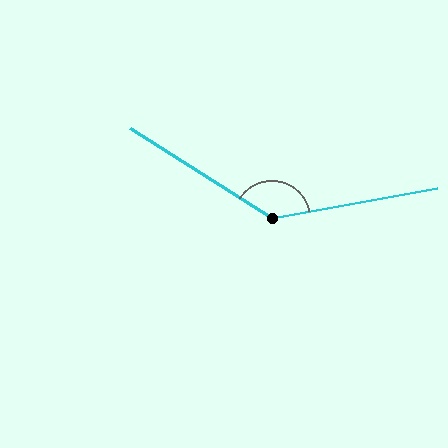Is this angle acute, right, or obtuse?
It is obtuse.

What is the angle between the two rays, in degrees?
Approximately 137 degrees.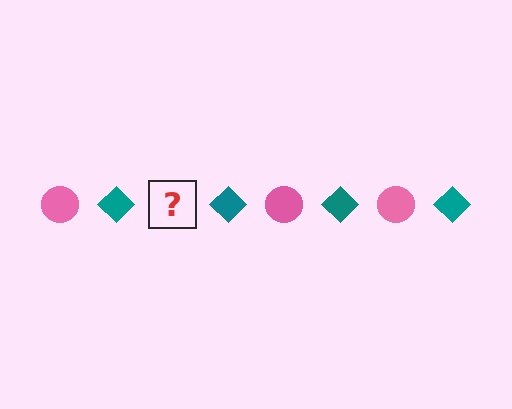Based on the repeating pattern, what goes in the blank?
The blank should be a pink circle.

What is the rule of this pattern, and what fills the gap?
The rule is that the pattern alternates between pink circle and teal diamond. The gap should be filled with a pink circle.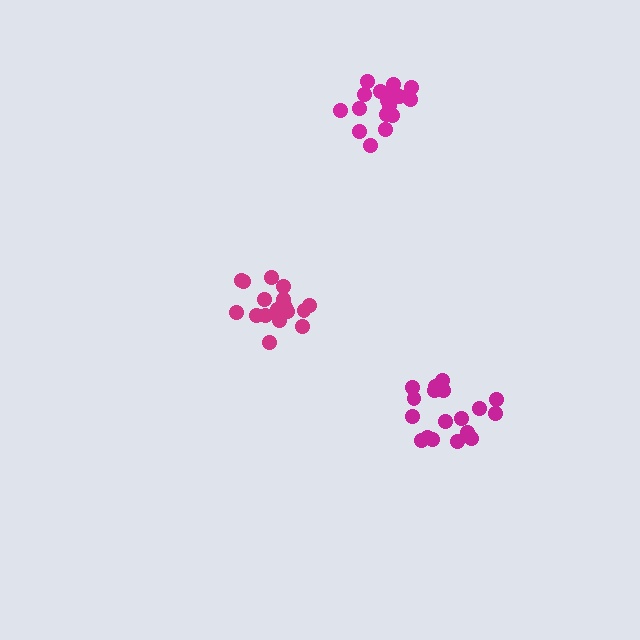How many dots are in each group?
Group 1: 18 dots, Group 2: 18 dots, Group 3: 17 dots (53 total).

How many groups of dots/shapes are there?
There are 3 groups.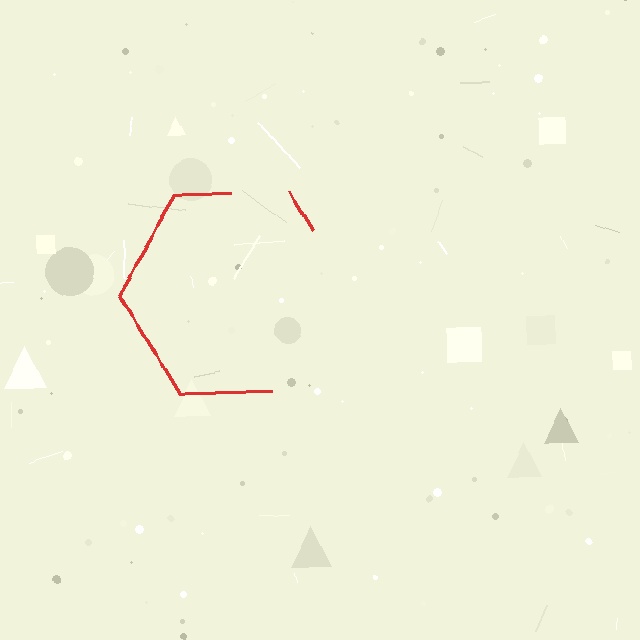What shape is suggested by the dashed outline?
The dashed outline suggests a hexagon.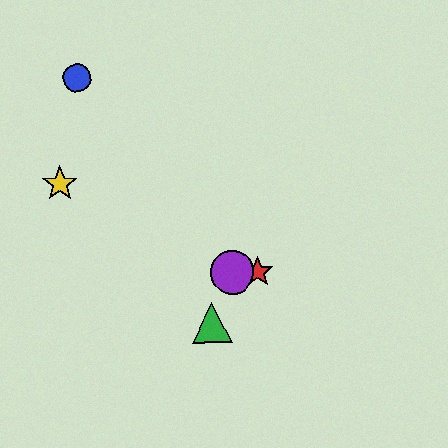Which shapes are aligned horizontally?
The red star, the purple circle are aligned horizontally.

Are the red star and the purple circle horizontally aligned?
Yes, both are at y≈272.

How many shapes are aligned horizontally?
2 shapes (the red star, the purple circle) are aligned horizontally.